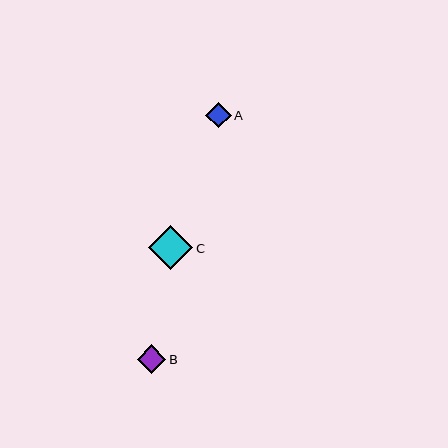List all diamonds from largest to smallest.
From largest to smallest: C, B, A.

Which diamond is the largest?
Diamond C is the largest with a size of approximately 44 pixels.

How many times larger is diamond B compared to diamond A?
Diamond B is approximately 1.1 times the size of diamond A.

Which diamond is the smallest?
Diamond A is the smallest with a size of approximately 25 pixels.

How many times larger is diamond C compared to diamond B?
Diamond C is approximately 1.5 times the size of diamond B.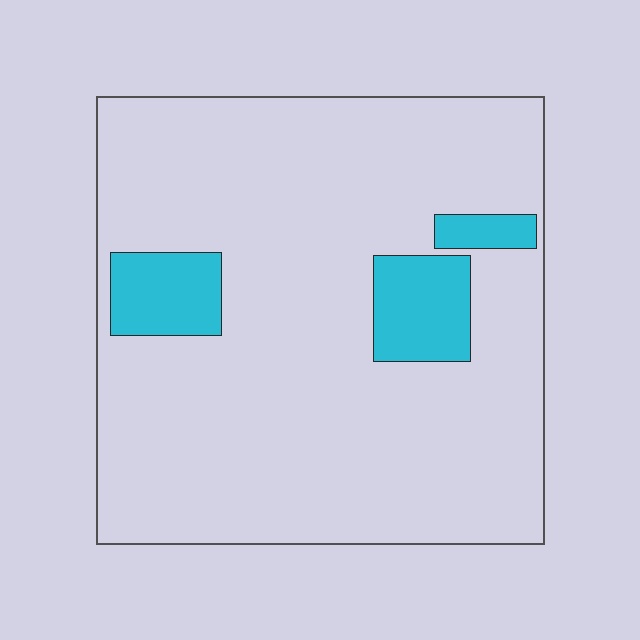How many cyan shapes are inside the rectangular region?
3.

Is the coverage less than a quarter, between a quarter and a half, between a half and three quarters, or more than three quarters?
Less than a quarter.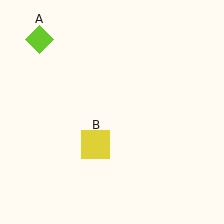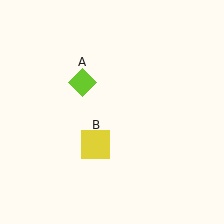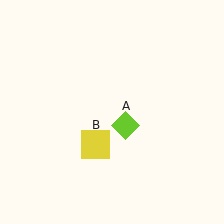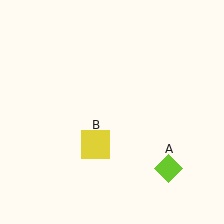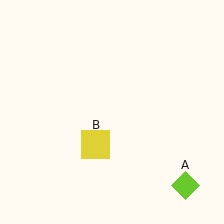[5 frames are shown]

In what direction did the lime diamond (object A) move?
The lime diamond (object A) moved down and to the right.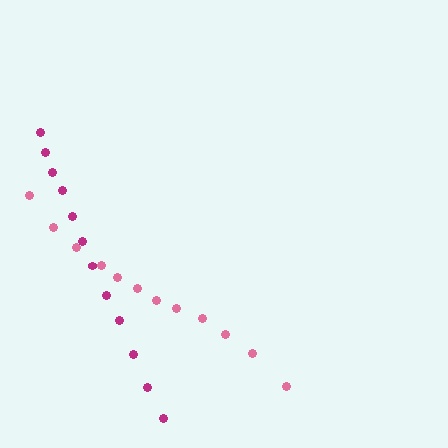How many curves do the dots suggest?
There are 2 distinct paths.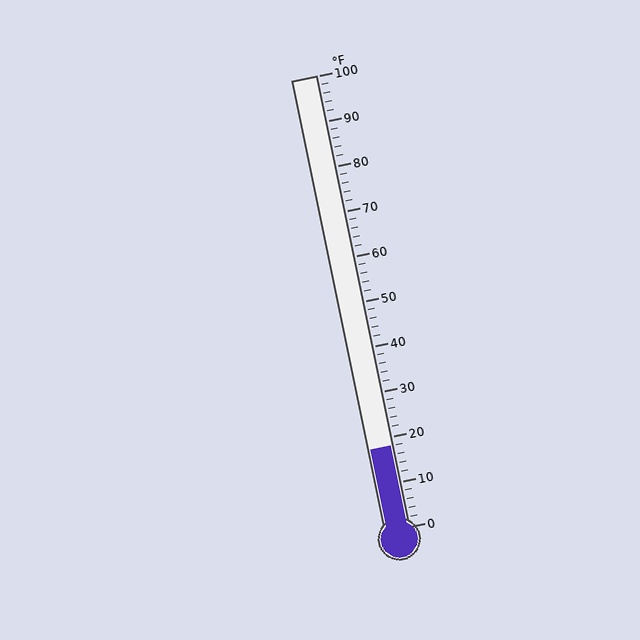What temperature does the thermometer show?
The thermometer shows approximately 18°F.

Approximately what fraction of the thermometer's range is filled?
The thermometer is filled to approximately 20% of its range.